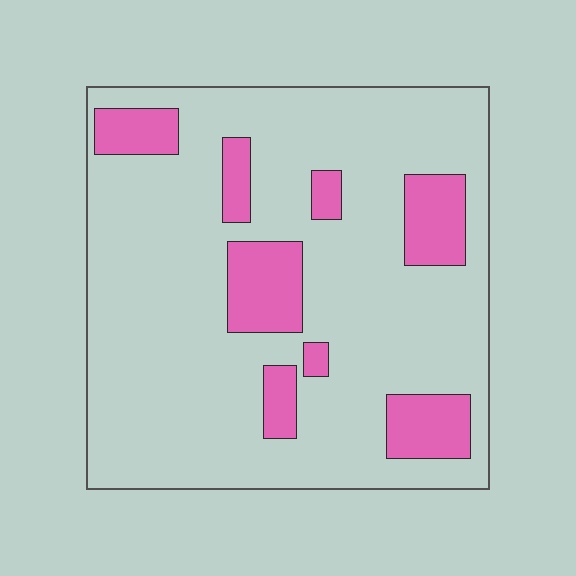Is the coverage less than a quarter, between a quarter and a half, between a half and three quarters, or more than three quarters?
Less than a quarter.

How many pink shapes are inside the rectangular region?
8.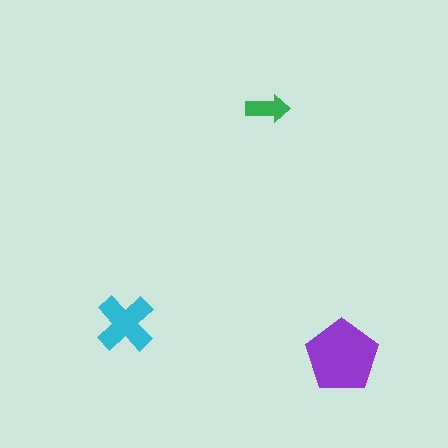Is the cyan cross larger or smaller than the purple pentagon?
Smaller.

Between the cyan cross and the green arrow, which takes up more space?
The cyan cross.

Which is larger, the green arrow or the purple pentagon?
The purple pentagon.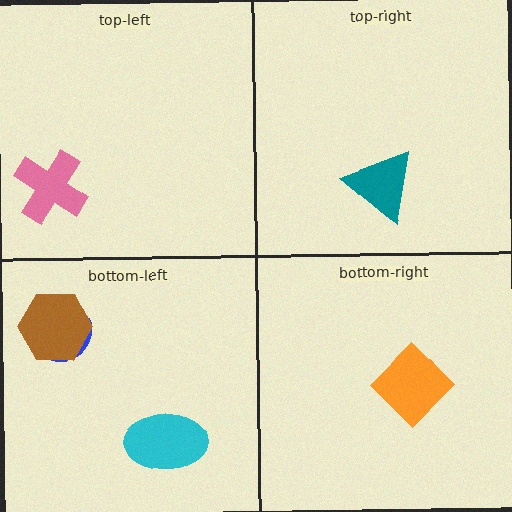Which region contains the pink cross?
The top-left region.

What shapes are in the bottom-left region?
The blue semicircle, the cyan ellipse, the brown hexagon.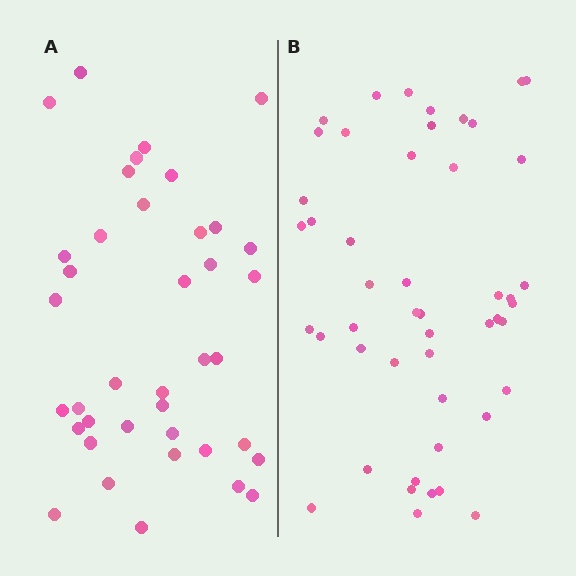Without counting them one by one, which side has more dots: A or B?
Region B (the right region) has more dots.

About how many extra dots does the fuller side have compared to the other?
Region B has roughly 8 or so more dots than region A.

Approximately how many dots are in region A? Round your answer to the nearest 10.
About 40 dots. (The exact count is 39, which rounds to 40.)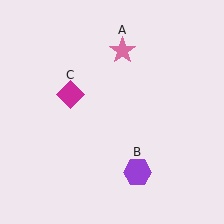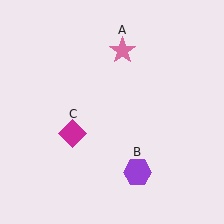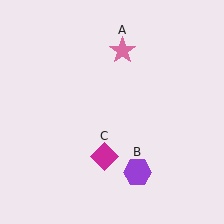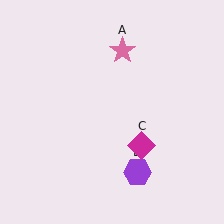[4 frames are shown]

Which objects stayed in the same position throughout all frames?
Pink star (object A) and purple hexagon (object B) remained stationary.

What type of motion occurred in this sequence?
The magenta diamond (object C) rotated counterclockwise around the center of the scene.